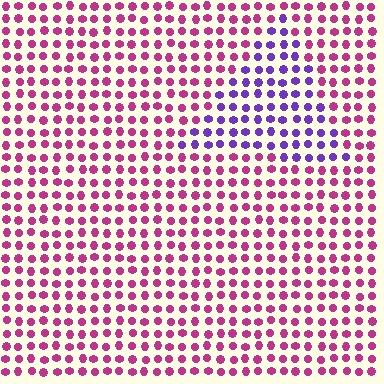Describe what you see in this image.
The image is filled with small magenta elements in a uniform arrangement. A triangle-shaped region is visible where the elements are tinted to a slightly different hue, forming a subtle color boundary.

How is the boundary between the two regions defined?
The boundary is defined purely by a slight shift in hue (about 55 degrees). Spacing, size, and orientation are identical on both sides.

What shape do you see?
I see a triangle.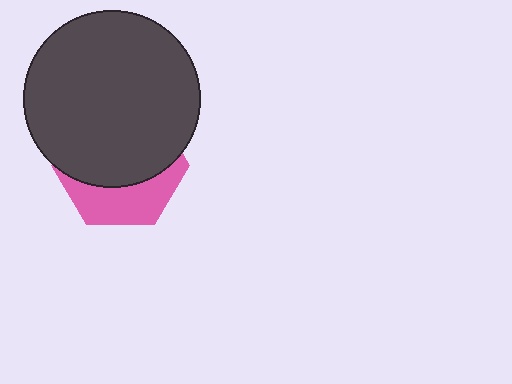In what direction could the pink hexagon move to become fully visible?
The pink hexagon could move down. That would shift it out from behind the dark gray circle entirely.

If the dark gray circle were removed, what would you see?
You would see the complete pink hexagon.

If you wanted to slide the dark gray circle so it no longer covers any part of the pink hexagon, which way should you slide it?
Slide it up — that is the most direct way to separate the two shapes.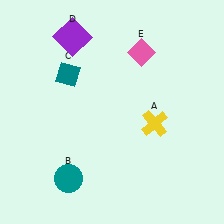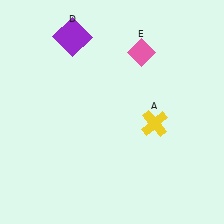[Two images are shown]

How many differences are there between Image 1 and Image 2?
There are 2 differences between the two images.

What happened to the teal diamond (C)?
The teal diamond (C) was removed in Image 2. It was in the top-left area of Image 1.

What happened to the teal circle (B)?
The teal circle (B) was removed in Image 2. It was in the bottom-left area of Image 1.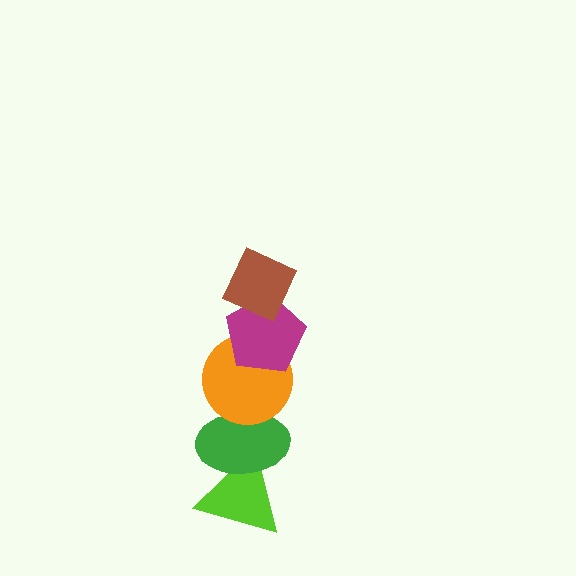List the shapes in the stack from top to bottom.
From top to bottom: the brown diamond, the magenta pentagon, the orange circle, the green ellipse, the lime triangle.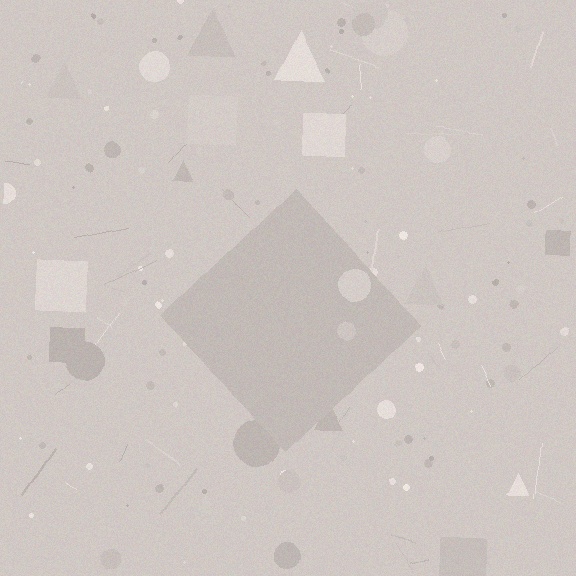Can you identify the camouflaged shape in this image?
The camouflaged shape is a diamond.